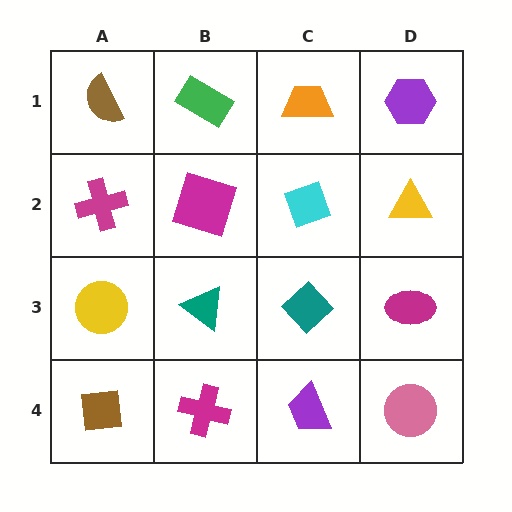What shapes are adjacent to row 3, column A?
A magenta cross (row 2, column A), a brown square (row 4, column A), a teal triangle (row 3, column B).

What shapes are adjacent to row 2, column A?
A brown semicircle (row 1, column A), a yellow circle (row 3, column A), a magenta square (row 2, column B).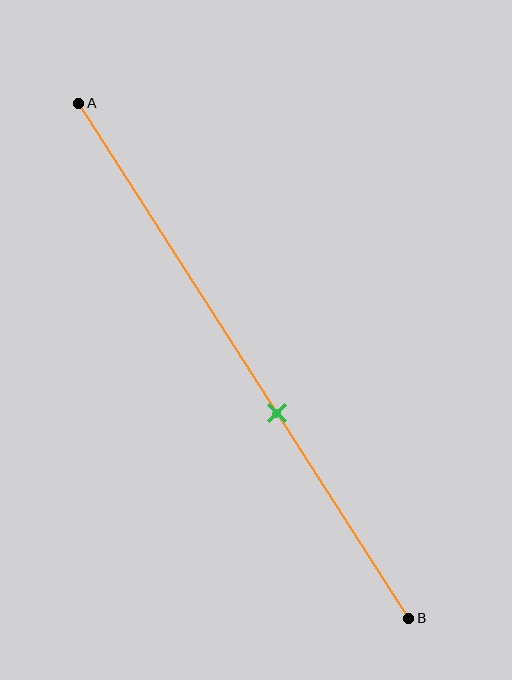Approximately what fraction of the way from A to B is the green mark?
The green mark is approximately 60% of the way from A to B.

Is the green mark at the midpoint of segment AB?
No, the mark is at about 60% from A, not at the 50% midpoint.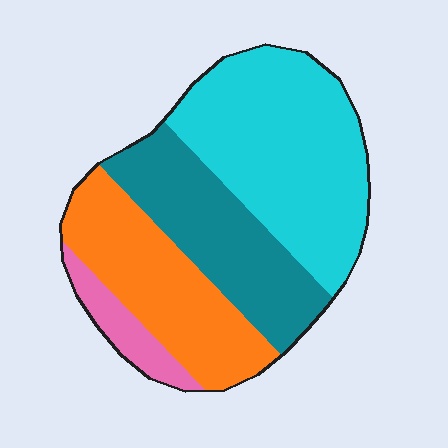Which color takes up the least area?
Pink, at roughly 5%.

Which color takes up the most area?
Cyan, at roughly 40%.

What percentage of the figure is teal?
Teal takes up about one quarter (1/4) of the figure.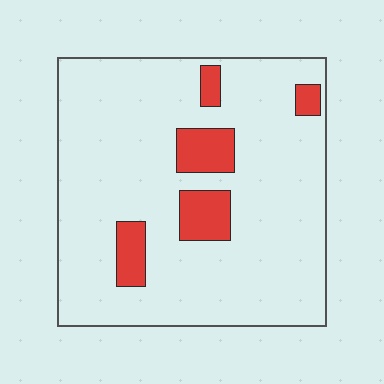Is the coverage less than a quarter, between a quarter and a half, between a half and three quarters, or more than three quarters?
Less than a quarter.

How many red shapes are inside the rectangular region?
5.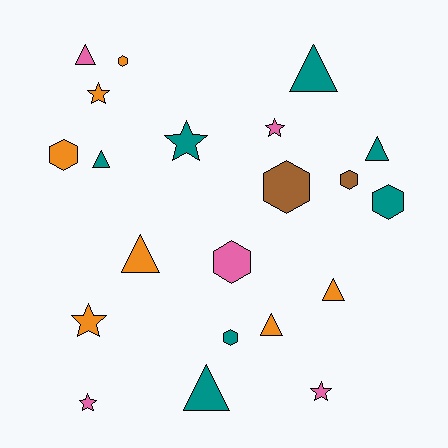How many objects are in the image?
There are 21 objects.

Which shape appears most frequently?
Triangle, with 8 objects.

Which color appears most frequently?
Teal, with 7 objects.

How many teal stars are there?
There is 1 teal star.